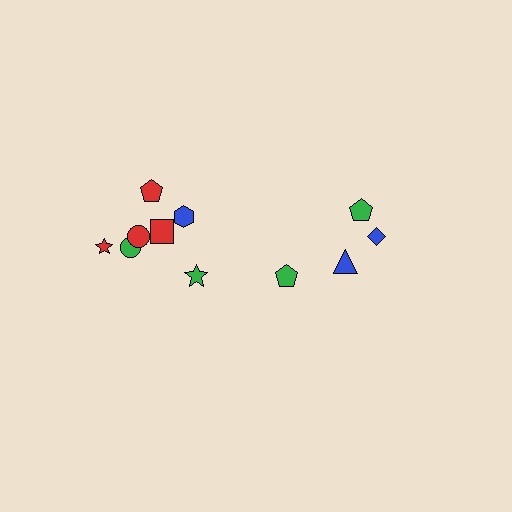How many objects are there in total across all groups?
There are 11 objects.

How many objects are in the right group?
There are 4 objects.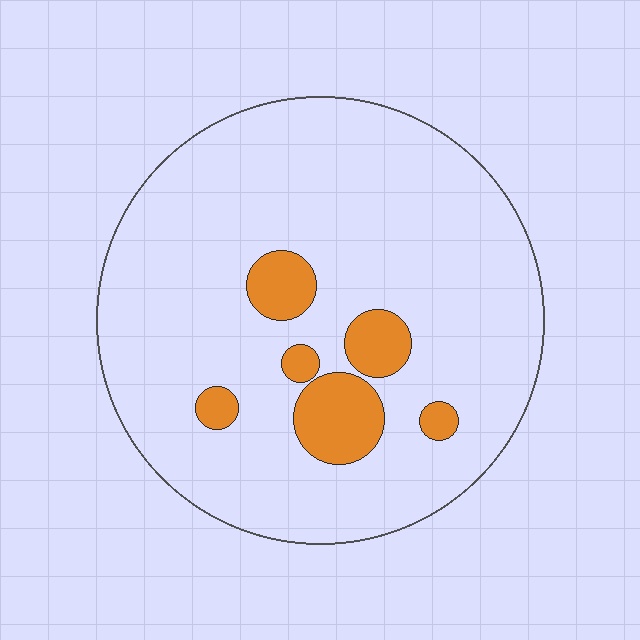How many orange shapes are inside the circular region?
6.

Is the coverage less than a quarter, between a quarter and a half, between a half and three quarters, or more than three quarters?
Less than a quarter.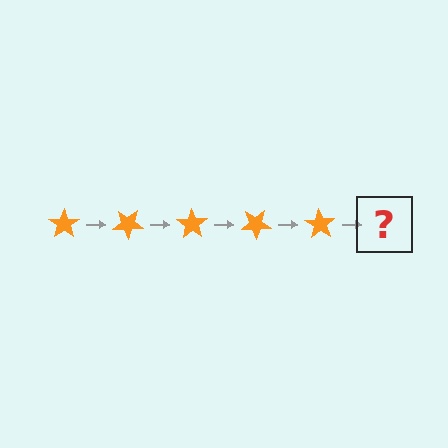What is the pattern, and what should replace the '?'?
The pattern is that the star rotates 35 degrees each step. The '?' should be an orange star rotated 175 degrees.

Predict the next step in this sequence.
The next step is an orange star rotated 175 degrees.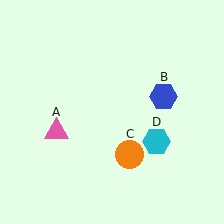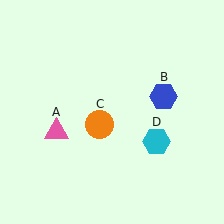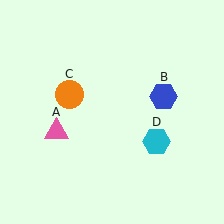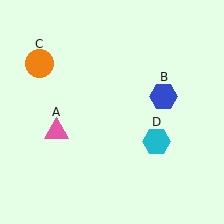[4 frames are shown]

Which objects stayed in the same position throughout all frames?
Pink triangle (object A) and blue hexagon (object B) and cyan hexagon (object D) remained stationary.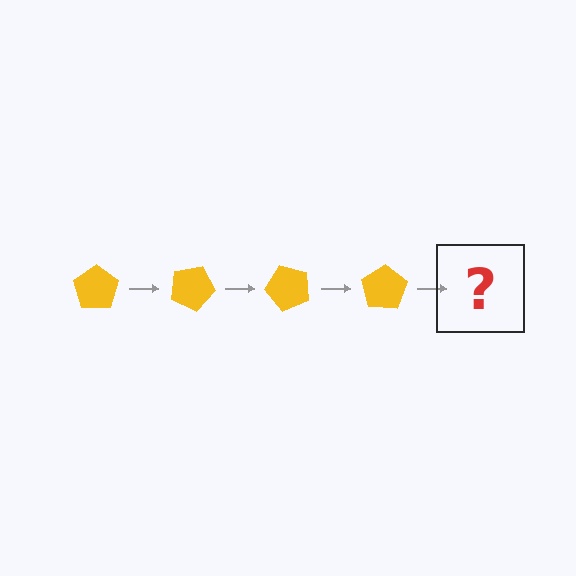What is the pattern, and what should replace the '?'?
The pattern is that the pentagon rotates 25 degrees each step. The '?' should be a yellow pentagon rotated 100 degrees.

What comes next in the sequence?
The next element should be a yellow pentagon rotated 100 degrees.